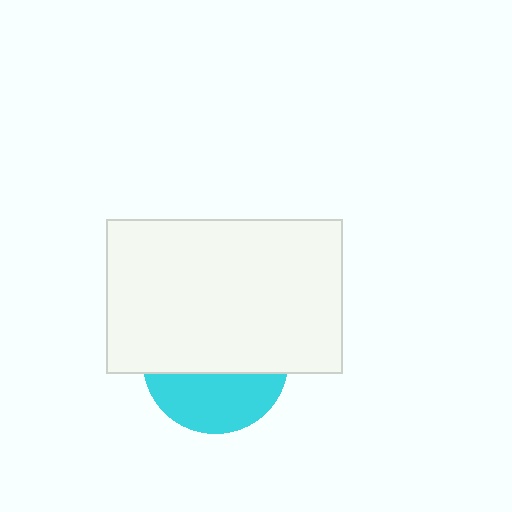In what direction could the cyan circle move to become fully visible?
The cyan circle could move down. That would shift it out from behind the white rectangle entirely.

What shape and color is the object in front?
The object in front is a white rectangle.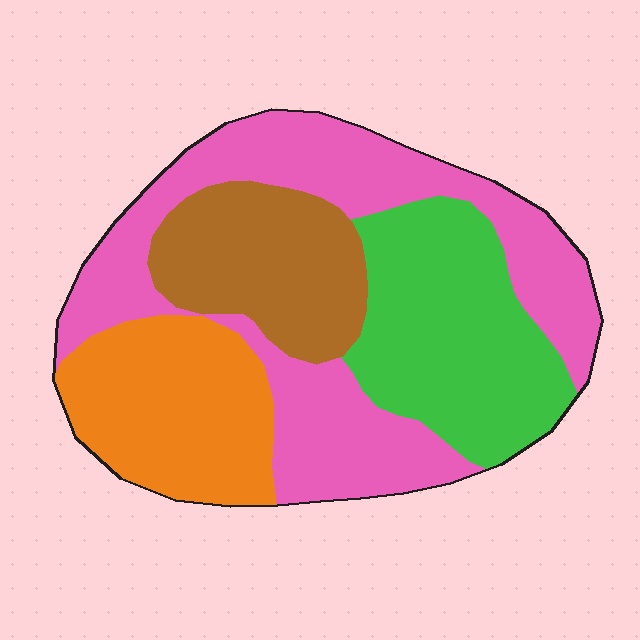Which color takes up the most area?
Pink, at roughly 40%.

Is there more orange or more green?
Green.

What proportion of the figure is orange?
Orange takes up between a sixth and a third of the figure.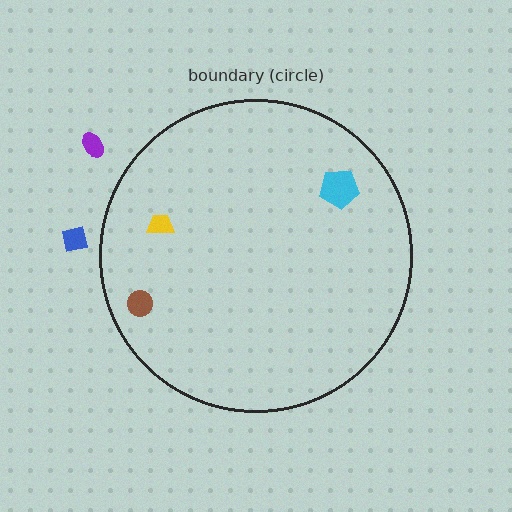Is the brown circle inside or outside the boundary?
Inside.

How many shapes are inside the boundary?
3 inside, 2 outside.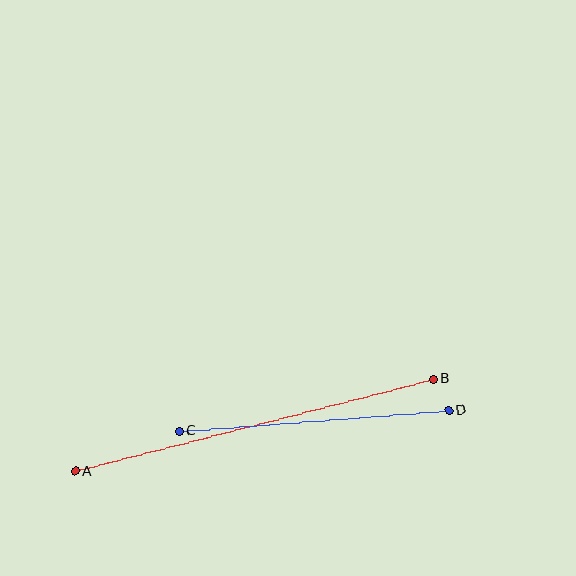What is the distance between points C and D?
The distance is approximately 271 pixels.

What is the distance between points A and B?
The distance is approximately 370 pixels.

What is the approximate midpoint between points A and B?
The midpoint is at approximately (254, 425) pixels.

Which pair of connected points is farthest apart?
Points A and B are farthest apart.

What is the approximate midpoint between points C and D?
The midpoint is at approximately (314, 421) pixels.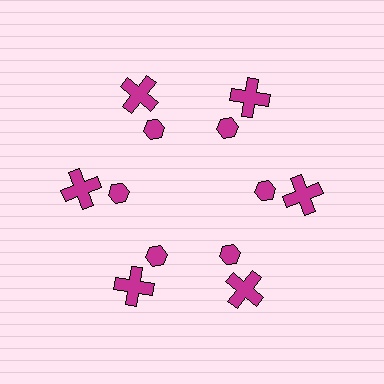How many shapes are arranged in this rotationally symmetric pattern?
There are 12 shapes, arranged in 6 groups of 2.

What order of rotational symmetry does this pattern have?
This pattern has 6-fold rotational symmetry.